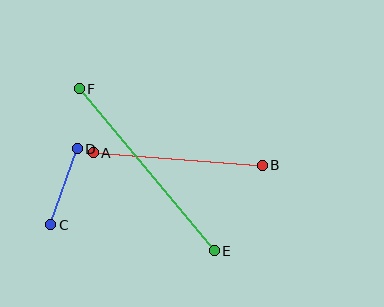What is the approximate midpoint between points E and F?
The midpoint is at approximately (147, 170) pixels.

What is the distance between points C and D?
The distance is approximately 81 pixels.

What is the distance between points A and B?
The distance is approximately 170 pixels.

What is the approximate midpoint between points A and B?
The midpoint is at approximately (178, 159) pixels.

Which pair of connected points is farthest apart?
Points E and F are farthest apart.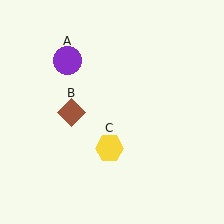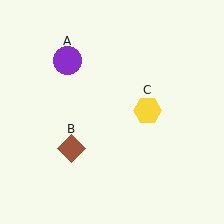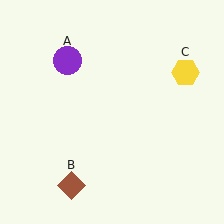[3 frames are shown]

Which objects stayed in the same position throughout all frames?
Purple circle (object A) remained stationary.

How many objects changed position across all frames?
2 objects changed position: brown diamond (object B), yellow hexagon (object C).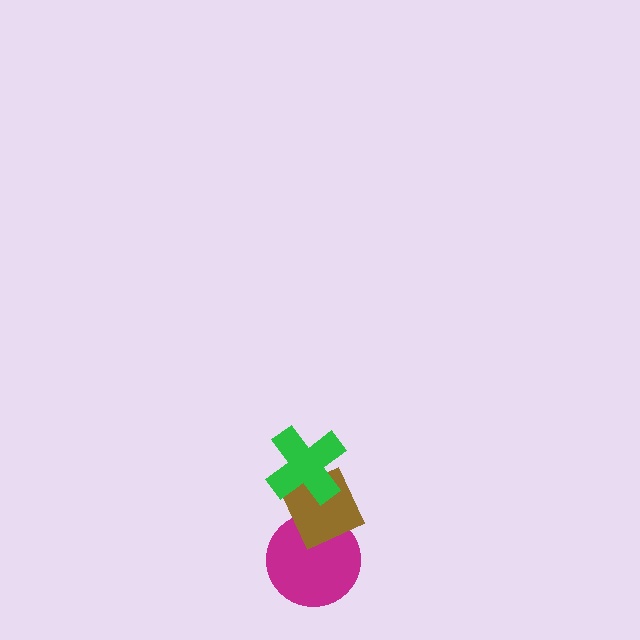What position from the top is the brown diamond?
The brown diamond is 2nd from the top.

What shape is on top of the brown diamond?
The green cross is on top of the brown diamond.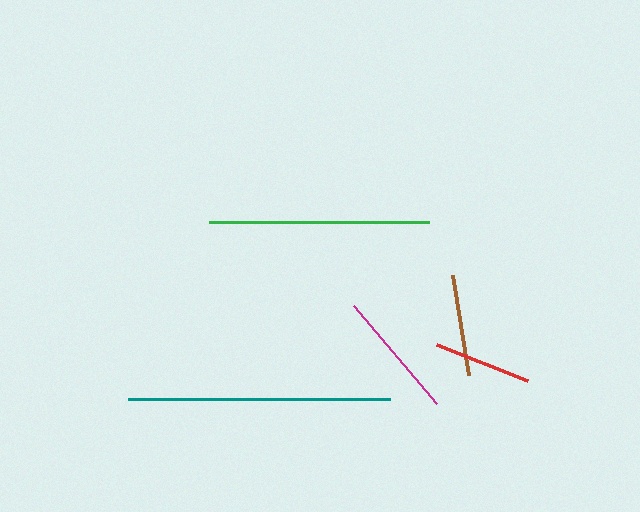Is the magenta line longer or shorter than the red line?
The magenta line is longer than the red line.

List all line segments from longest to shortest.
From longest to shortest: teal, green, magenta, brown, red.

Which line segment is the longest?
The teal line is the longest at approximately 263 pixels.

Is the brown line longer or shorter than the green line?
The green line is longer than the brown line.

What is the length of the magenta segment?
The magenta segment is approximately 128 pixels long.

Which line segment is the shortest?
The red line is the shortest at approximately 98 pixels.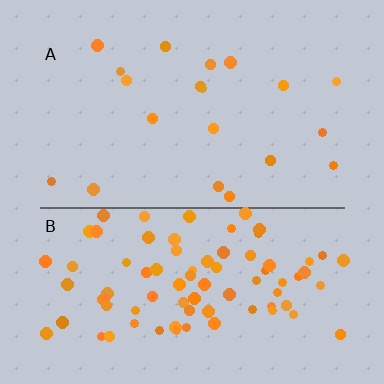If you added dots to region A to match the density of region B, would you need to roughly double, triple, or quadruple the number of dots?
Approximately quadruple.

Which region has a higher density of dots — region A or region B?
B (the bottom).